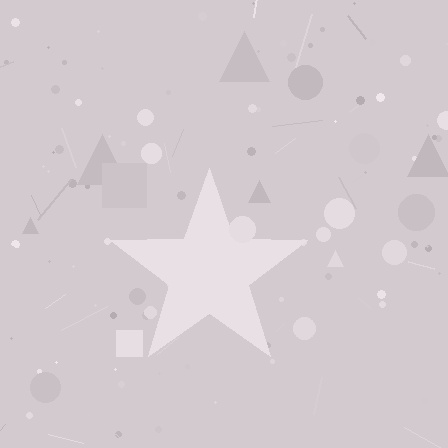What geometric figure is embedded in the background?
A star is embedded in the background.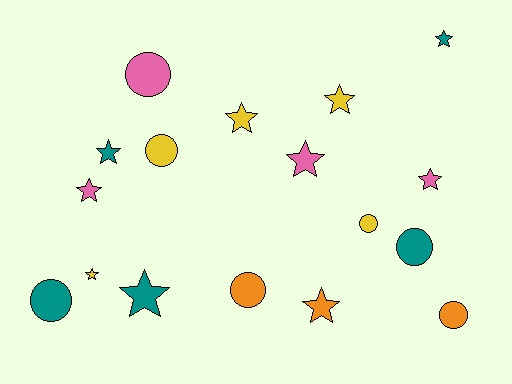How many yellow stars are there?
There are 3 yellow stars.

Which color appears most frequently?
Teal, with 5 objects.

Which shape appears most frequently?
Star, with 10 objects.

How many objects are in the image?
There are 17 objects.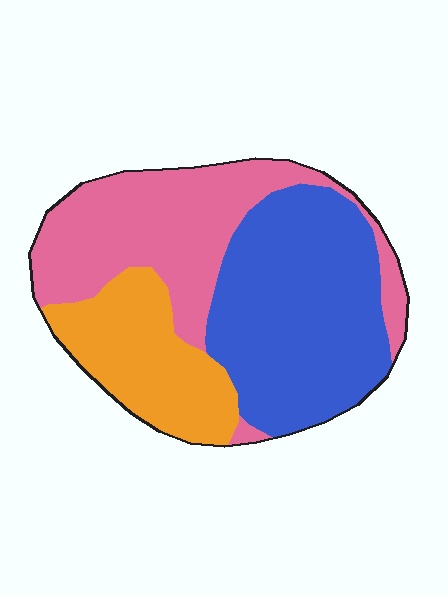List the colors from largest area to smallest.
From largest to smallest: blue, pink, orange.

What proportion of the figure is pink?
Pink takes up about three eighths (3/8) of the figure.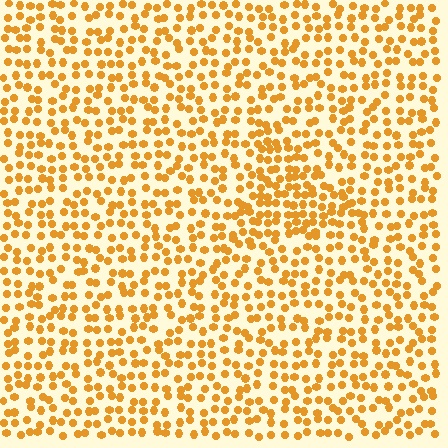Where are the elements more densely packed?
The elements are more densely packed inside the triangle boundary.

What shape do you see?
I see a triangle.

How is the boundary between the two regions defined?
The boundary is defined by a change in element density (approximately 1.6x ratio). All elements are the same color, size, and shape.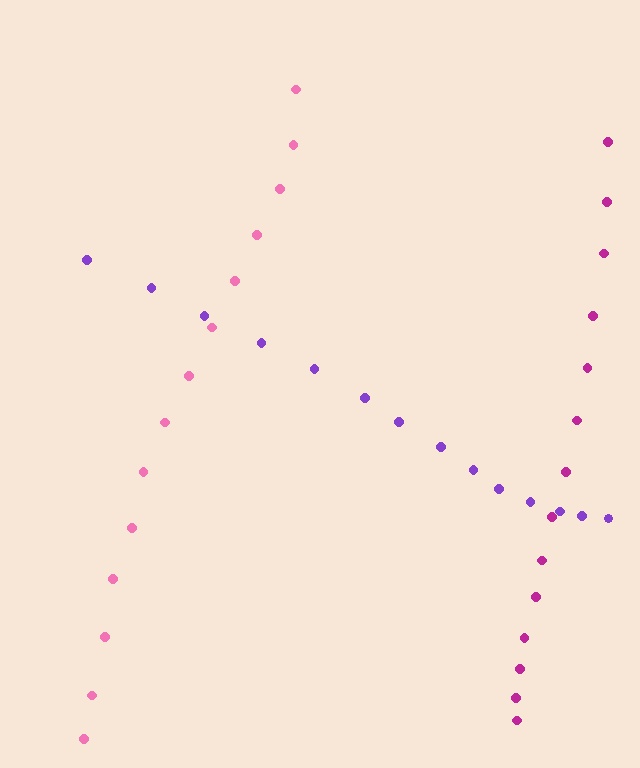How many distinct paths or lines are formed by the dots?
There are 3 distinct paths.